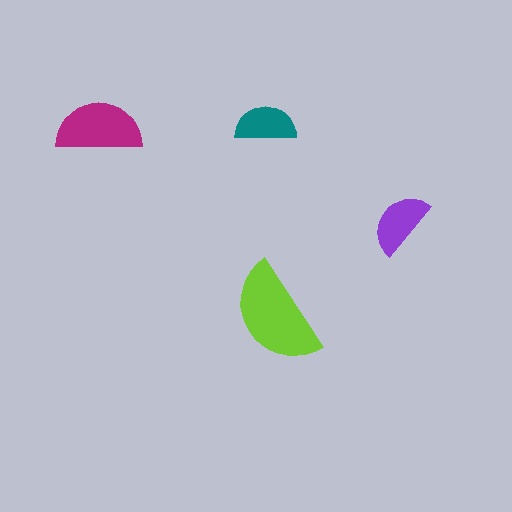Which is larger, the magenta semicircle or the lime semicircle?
The lime one.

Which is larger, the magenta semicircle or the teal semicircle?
The magenta one.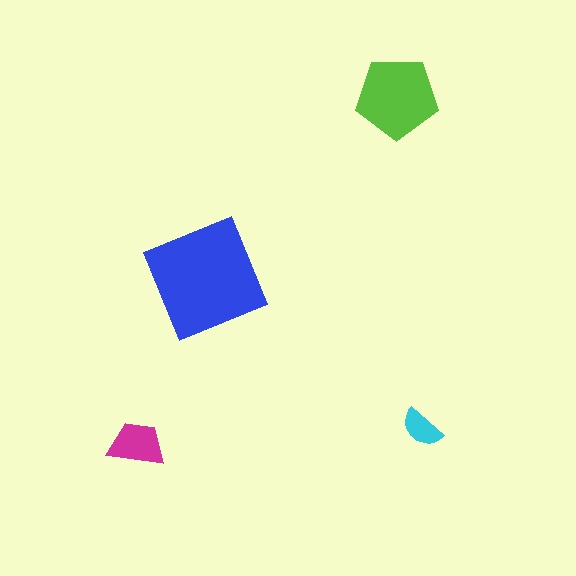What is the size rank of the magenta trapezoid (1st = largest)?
3rd.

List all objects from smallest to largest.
The cyan semicircle, the magenta trapezoid, the lime pentagon, the blue square.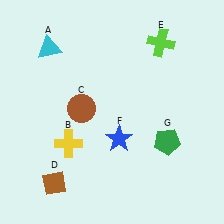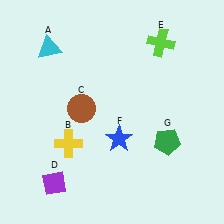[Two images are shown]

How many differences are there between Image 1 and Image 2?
There is 1 difference between the two images.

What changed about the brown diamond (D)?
In Image 1, D is brown. In Image 2, it changed to purple.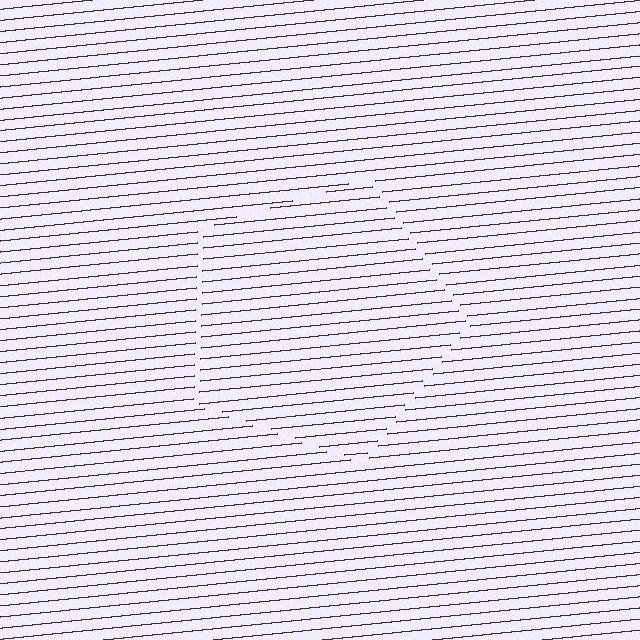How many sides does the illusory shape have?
5 sides — the line-ends trace a pentagon.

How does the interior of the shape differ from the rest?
The interior of the shape contains the same grating, shifted by half a period — the contour is defined by the phase discontinuity where line-ends from the inner and outer gratings abut.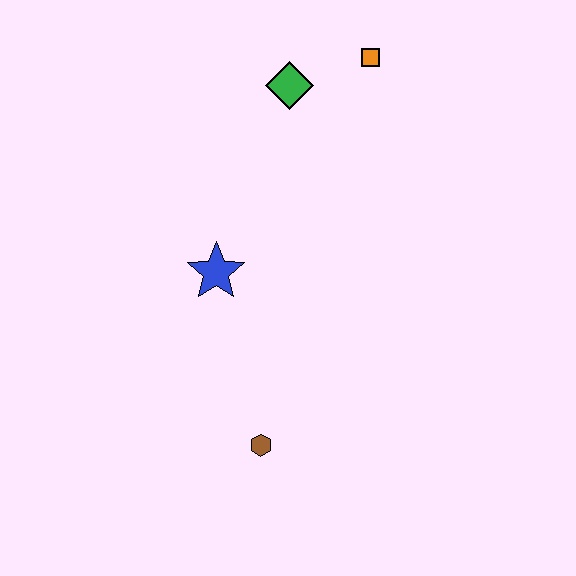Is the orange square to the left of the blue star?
No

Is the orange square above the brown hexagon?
Yes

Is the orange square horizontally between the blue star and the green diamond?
No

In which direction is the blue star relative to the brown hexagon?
The blue star is above the brown hexagon.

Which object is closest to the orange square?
The green diamond is closest to the orange square.